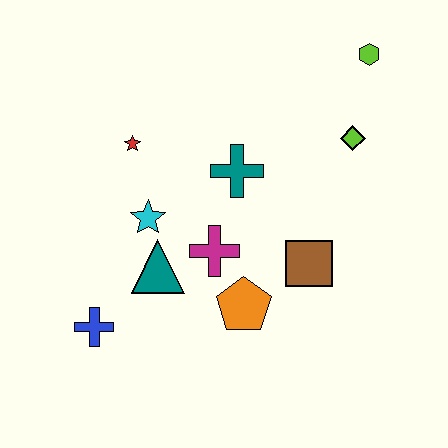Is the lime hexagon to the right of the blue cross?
Yes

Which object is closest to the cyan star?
The teal triangle is closest to the cyan star.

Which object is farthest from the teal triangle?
The lime hexagon is farthest from the teal triangle.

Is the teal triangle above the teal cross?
No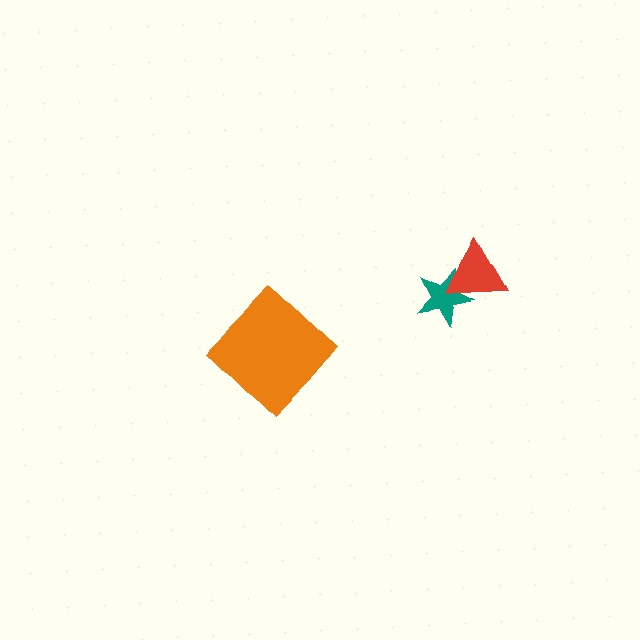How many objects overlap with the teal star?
1 object overlaps with the teal star.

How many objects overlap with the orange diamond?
0 objects overlap with the orange diamond.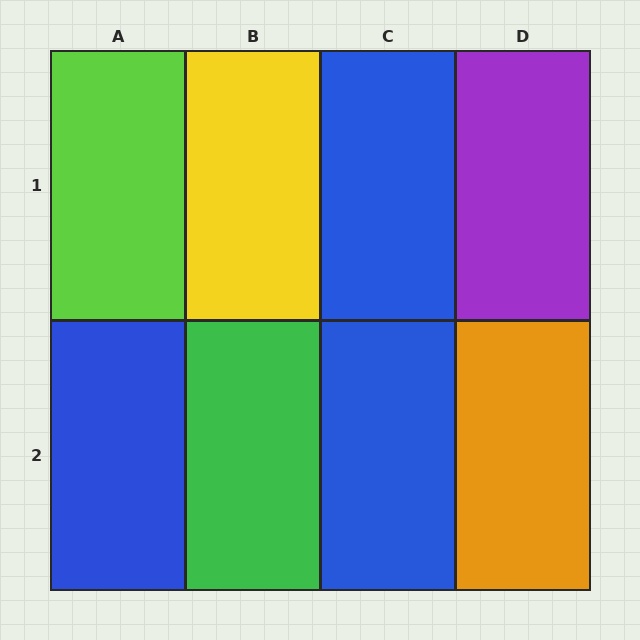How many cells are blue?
3 cells are blue.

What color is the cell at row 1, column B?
Yellow.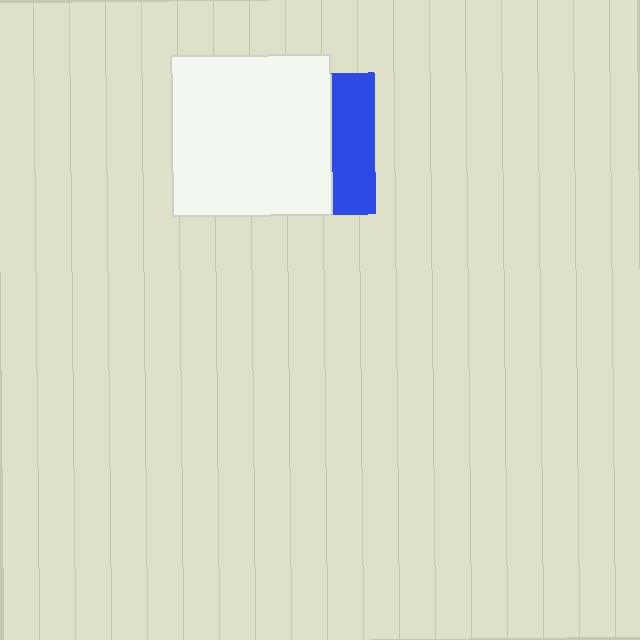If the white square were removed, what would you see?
You would see the complete blue square.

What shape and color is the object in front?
The object in front is a white square.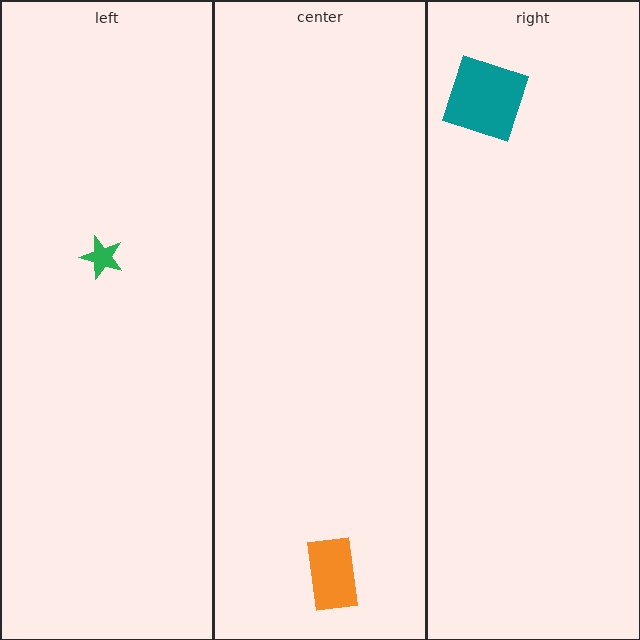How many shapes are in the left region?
1.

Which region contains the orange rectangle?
The center region.